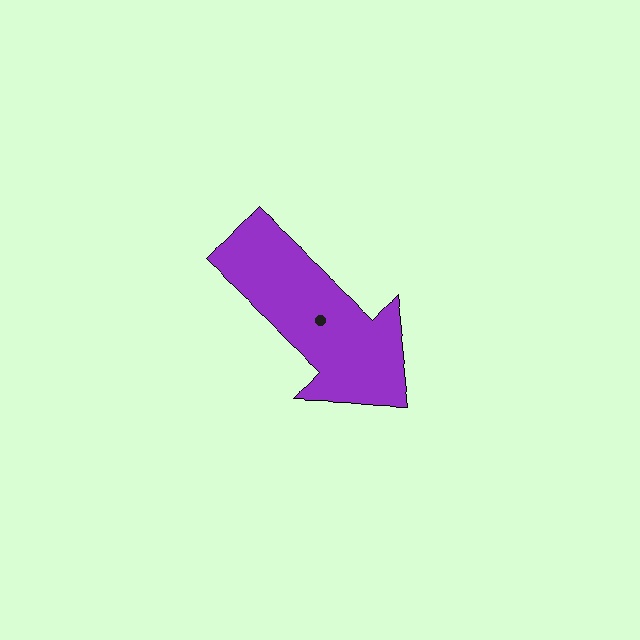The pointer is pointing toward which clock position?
Roughly 4 o'clock.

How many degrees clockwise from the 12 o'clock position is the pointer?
Approximately 133 degrees.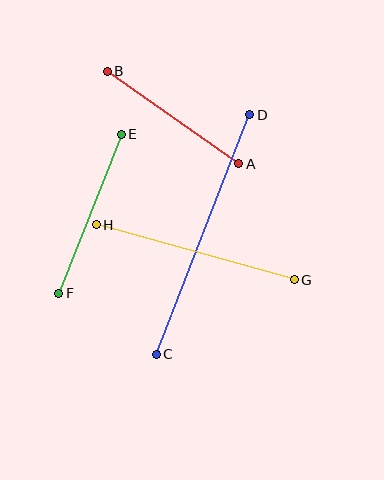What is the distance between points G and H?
The distance is approximately 205 pixels.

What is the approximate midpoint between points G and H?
The midpoint is at approximately (195, 252) pixels.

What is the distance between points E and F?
The distance is approximately 171 pixels.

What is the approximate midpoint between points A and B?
The midpoint is at approximately (173, 117) pixels.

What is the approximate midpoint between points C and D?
The midpoint is at approximately (203, 234) pixels.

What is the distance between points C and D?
The distance is approximately 257 pixels.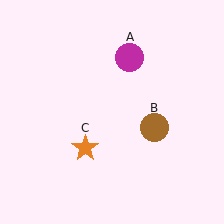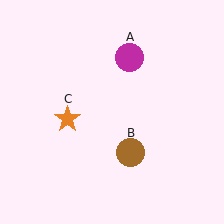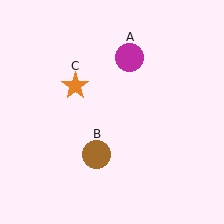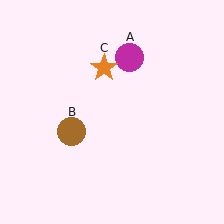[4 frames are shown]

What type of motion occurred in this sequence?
The brown circle (object B), orange star (object C) rotated clockwise around the center of the scene.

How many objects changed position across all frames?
2 objects changed position: brown circle (object B), orange star (object C).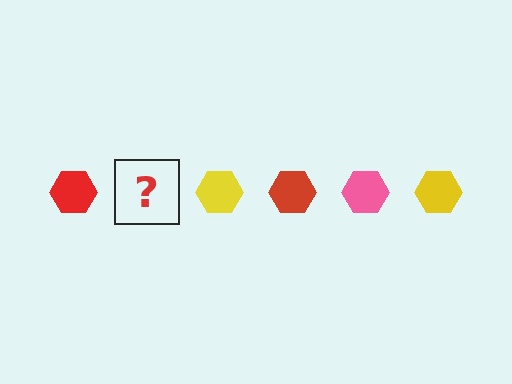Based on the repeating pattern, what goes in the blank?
The blank should be a pink hexagon.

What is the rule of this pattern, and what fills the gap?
The rule is that the pattern cycles through red, pink, yellow hexagons. The gap should be filled with a pink hexagon.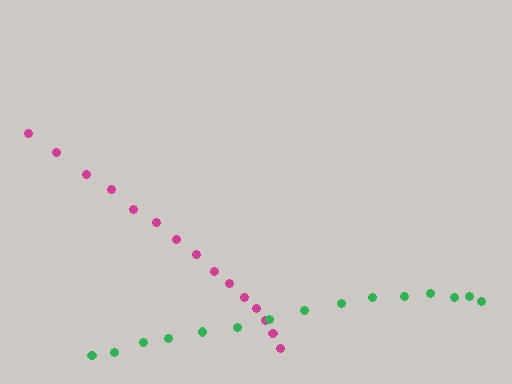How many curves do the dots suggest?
There are 2 distinct paths.